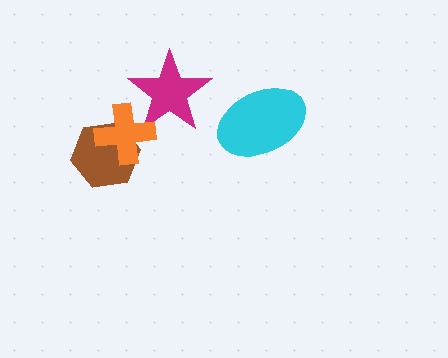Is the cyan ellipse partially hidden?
No, no other shape covers it.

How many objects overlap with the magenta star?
1 object overlaps with the magenta star.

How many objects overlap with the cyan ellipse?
0 objects overlap with the cyan ellipse.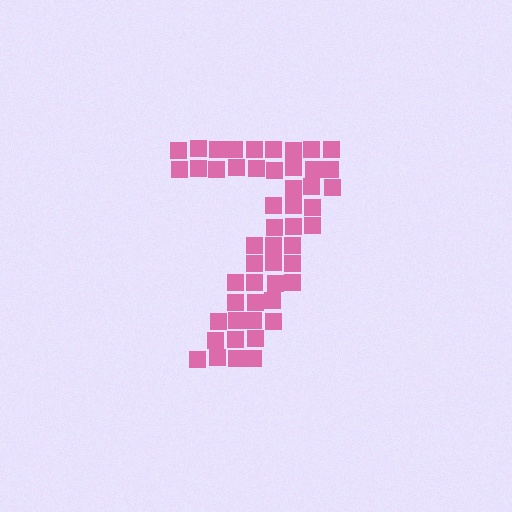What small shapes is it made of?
It is made of small squares.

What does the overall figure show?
The overall figure shows the digit 7.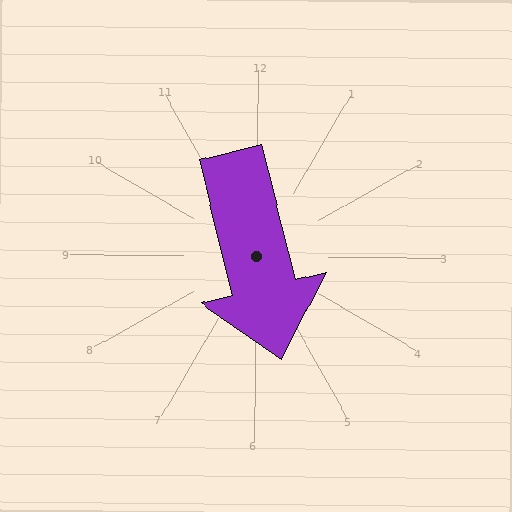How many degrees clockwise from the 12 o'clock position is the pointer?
Approximately 166 degrees.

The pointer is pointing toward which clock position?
Roughly 6 o'clock.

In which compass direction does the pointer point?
South.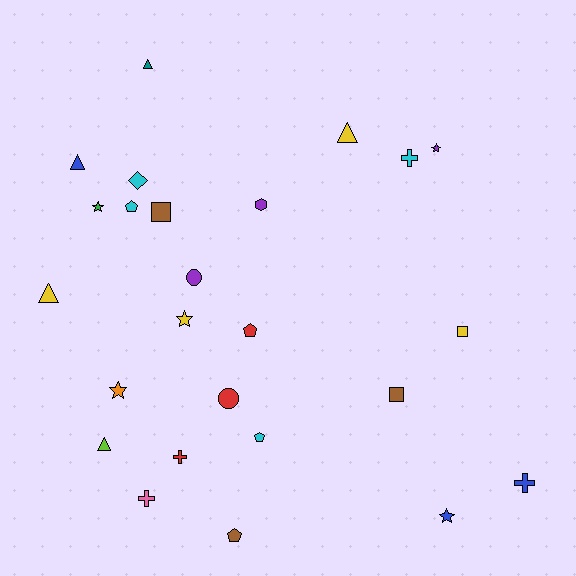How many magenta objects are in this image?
There are no magenta objects.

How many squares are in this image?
There are 3 squares.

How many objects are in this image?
There are 25 objects.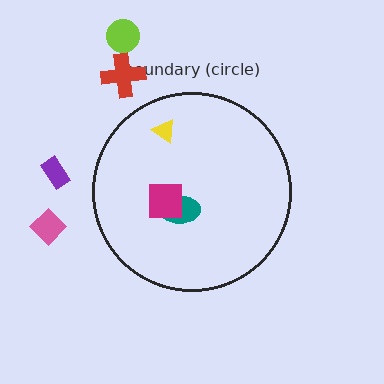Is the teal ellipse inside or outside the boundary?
Inside.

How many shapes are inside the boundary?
3 inside, 4 outside.